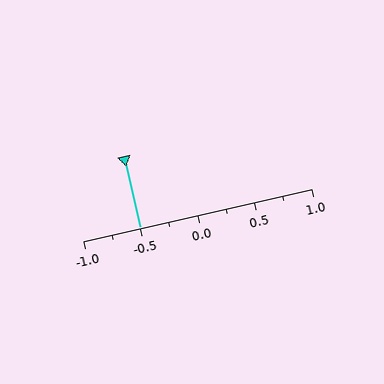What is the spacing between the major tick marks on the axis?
The major ticks are spaced 0.5 apart.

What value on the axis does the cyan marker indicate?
The marker indicates approximately -0.5.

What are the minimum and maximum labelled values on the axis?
The axis runs from -1.0 to 1.0.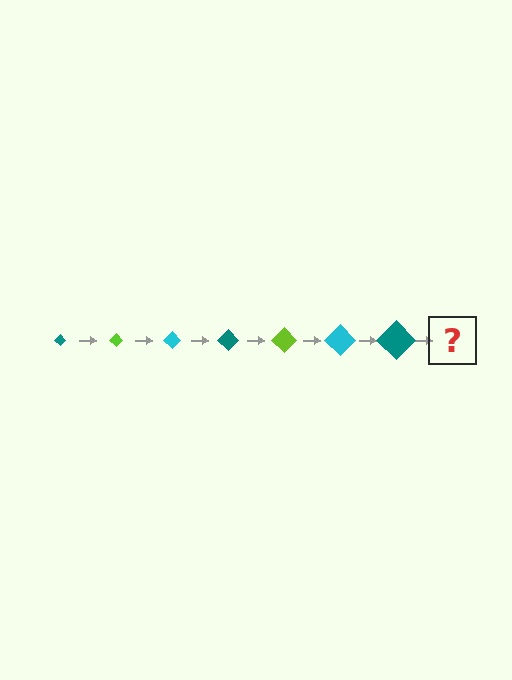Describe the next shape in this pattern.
It should be a lime diamond, larger than the previous one.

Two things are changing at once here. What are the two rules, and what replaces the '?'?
The two rules are that the diamond grows larger each step and the color cycles through teal, lime, and cyan. The '?' should be a lime diamond, larger than the previous one.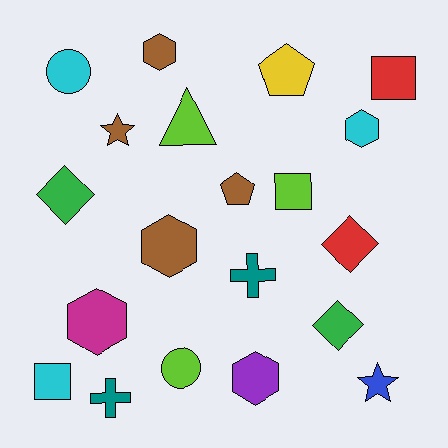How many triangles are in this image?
There is 1 triangle.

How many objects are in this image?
There are 20 objects.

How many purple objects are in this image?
There is 1 purple object.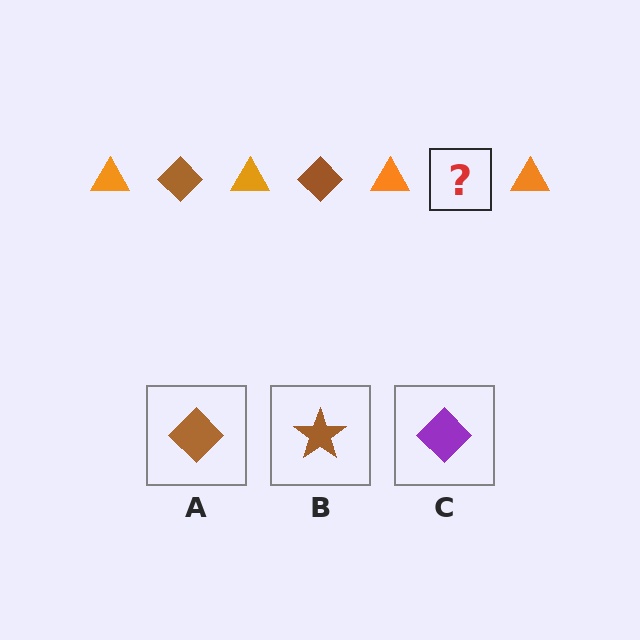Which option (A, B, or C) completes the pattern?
A.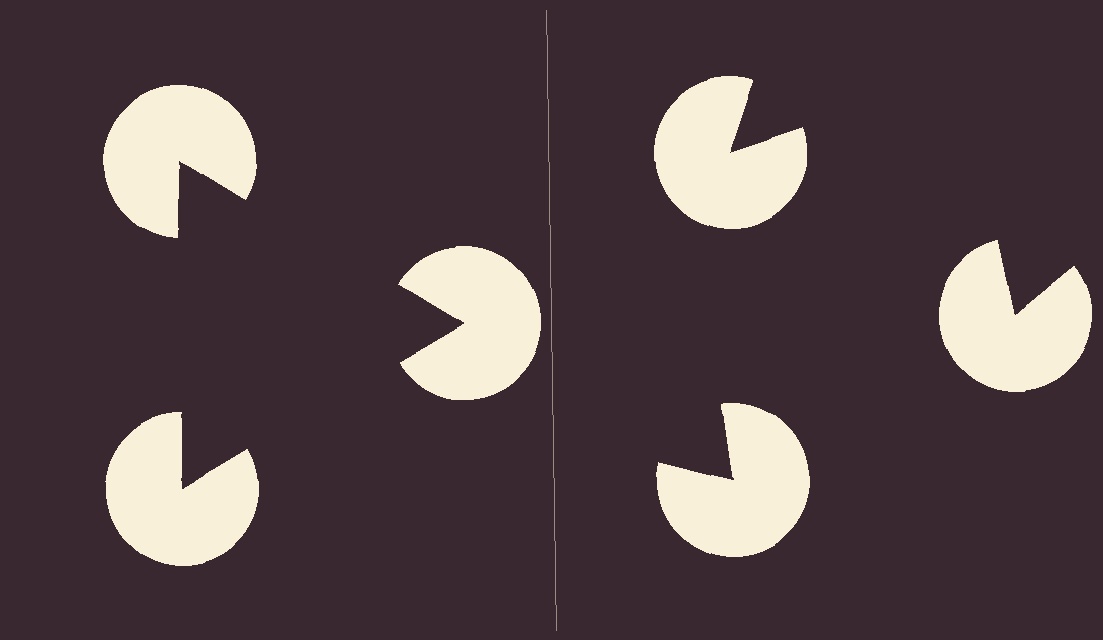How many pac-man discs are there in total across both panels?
6 — 3 on each side.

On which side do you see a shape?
An illusory triangle appears on the left side. On the right side the wedge cuts are rotated, so no coherent shape forms.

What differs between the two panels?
The pac-man discs are positioned identically on both sides; only the wedge orientations differ. On the left they align to a triangle; on the right they are misaligned.